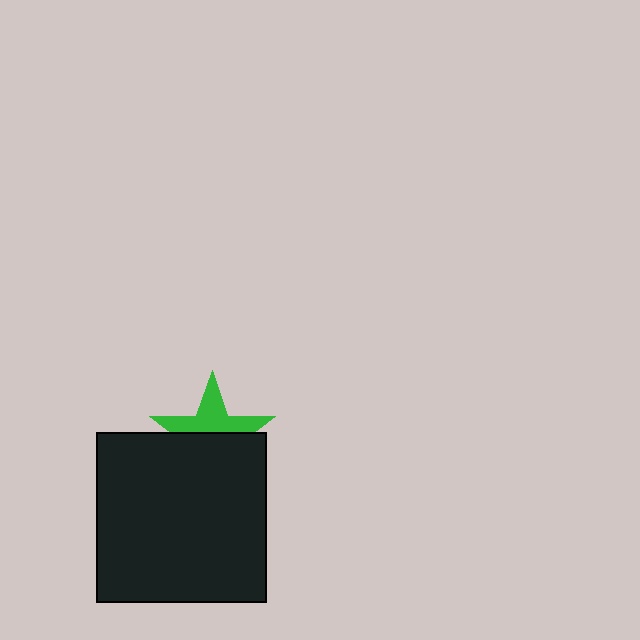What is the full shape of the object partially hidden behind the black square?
The partially hidden object is a green star.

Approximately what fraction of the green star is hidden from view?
Roughly 54% of the green star is hidden behind the black square.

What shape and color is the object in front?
The object in front is a black square.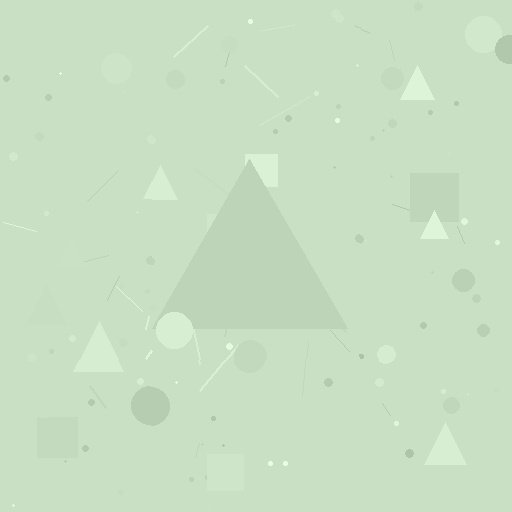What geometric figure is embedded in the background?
A triangle is embedded in the background.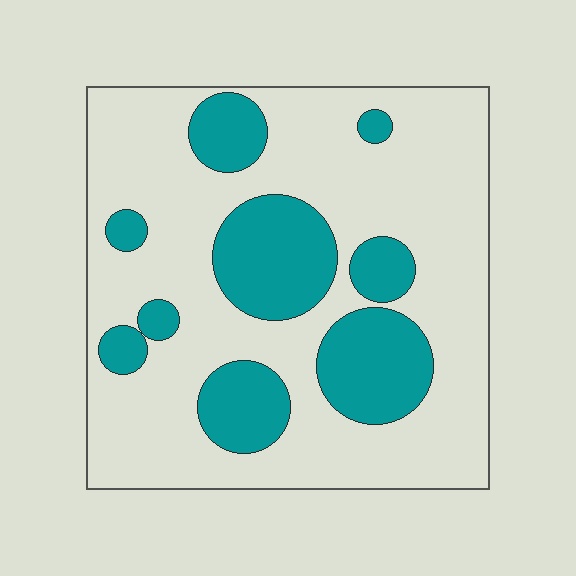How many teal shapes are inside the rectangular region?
9.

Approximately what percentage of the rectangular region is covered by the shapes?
Approximately 25%.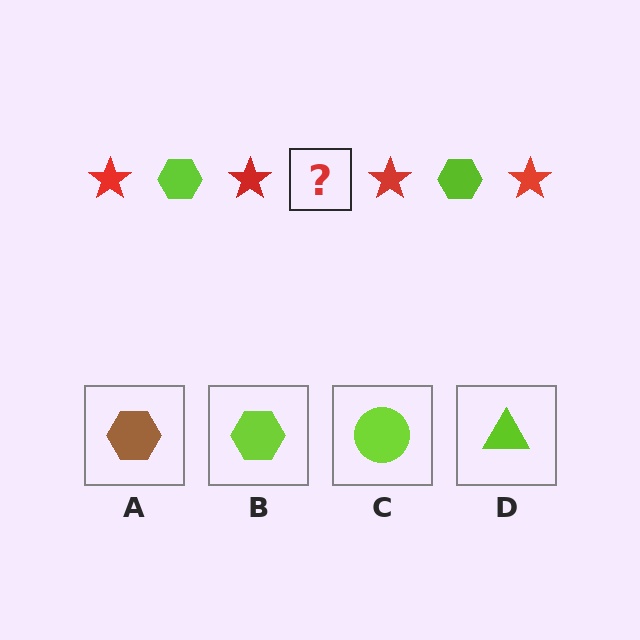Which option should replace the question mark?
Option B.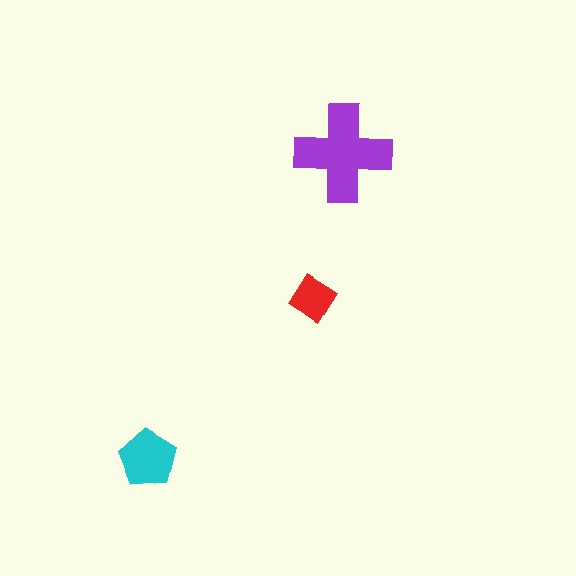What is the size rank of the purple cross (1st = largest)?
1st.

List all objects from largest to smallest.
The purple cross, the cyan pentagon, the red diamond.